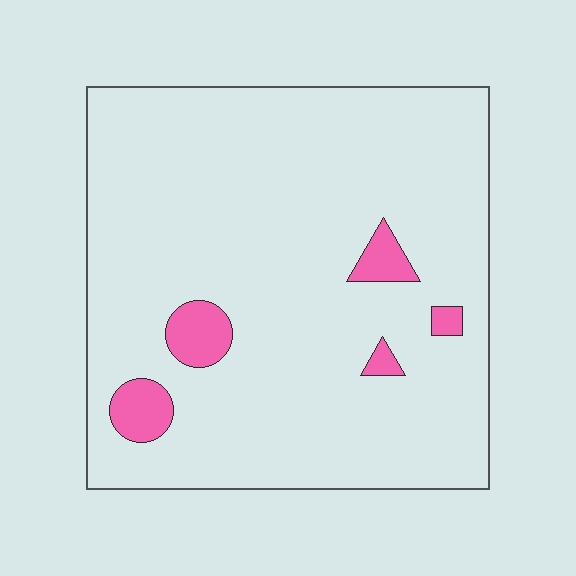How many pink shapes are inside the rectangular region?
5.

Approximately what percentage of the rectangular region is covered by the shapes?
Approximately 5%.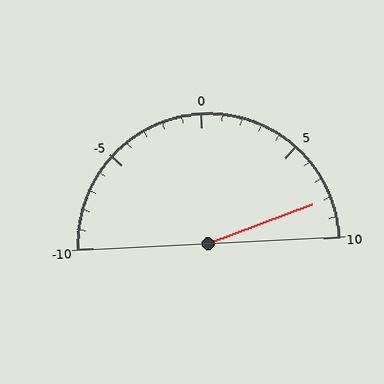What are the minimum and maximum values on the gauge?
The gauge ranges from -10 to 10.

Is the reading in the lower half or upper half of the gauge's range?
The reading is in the upper half of the range (-10 to 10).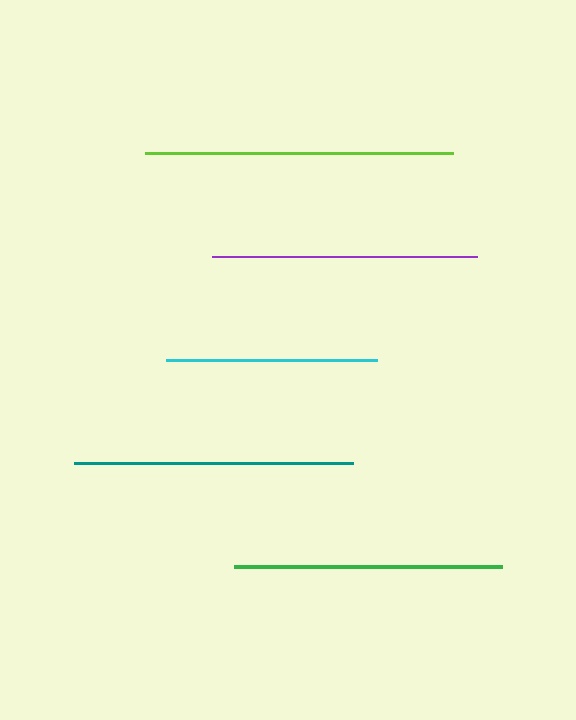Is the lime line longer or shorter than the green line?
The lime line is longer than the green line.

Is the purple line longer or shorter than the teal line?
The teal line is longer than the purple line.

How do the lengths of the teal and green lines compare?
The teal and green lines are approximately the same length.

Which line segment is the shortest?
The cyan line is the shortest at approximately 211 pixels.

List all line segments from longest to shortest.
From longest to shortest: lime, teal, green, purple, cyan.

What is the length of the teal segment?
The teal segment is approximately 279 pixels long.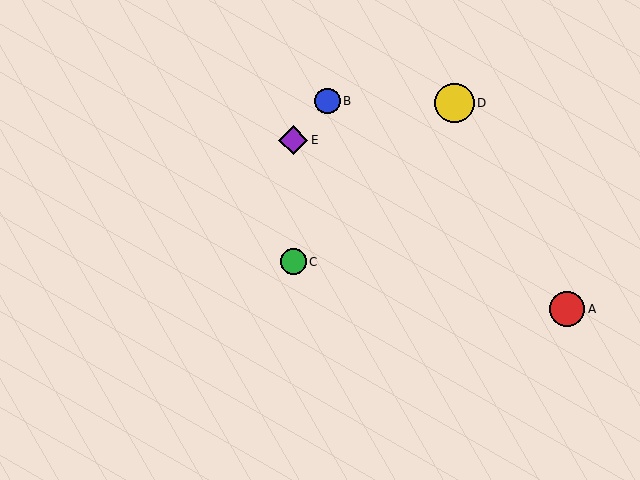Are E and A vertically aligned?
No, E is at x≈293 and A is at x≈567.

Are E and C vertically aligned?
Yes, both are at x≈293.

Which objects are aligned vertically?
Objects C, E are aligned vertically.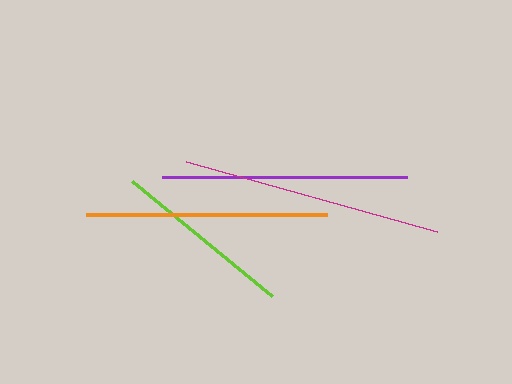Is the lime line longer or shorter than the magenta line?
The magenta line is longer than the lime line.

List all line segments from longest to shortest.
From longest to shortest: magenta, purple, orange, lime.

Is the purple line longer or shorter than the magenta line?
The magenta line is longer than the purple line.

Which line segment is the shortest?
The lime line is the shortest at approximately 181 pixels.